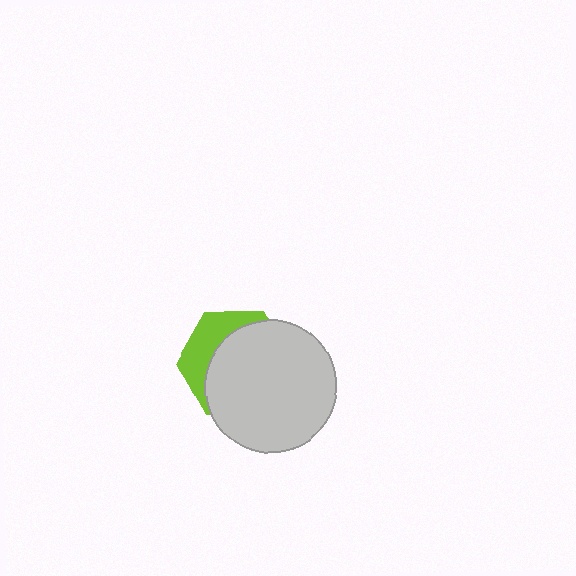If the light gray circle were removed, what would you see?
You would see the complete lime hexagon.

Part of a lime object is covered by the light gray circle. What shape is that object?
It is a hexagon.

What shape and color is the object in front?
The object in front is a light gray circle.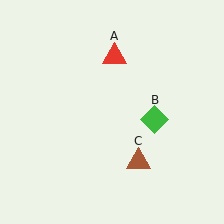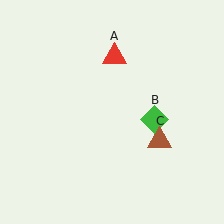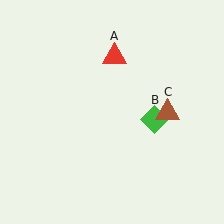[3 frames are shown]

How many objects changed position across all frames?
1 object changed position: brown triangle (object C).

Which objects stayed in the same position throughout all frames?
Red triangle (object A) and green diamond (object B) remained stationary.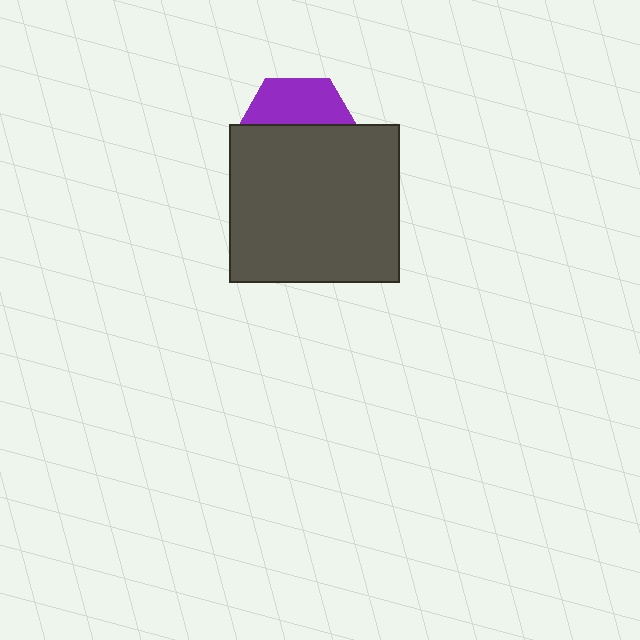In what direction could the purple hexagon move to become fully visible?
The purple hexagon could move up. That would shift it out from behind the dark gray rectangle entirely.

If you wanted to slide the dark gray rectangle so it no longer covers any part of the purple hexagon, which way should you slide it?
Slide it down — that is the most direct way to separate the two shapes.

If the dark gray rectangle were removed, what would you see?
You would see the complete purple hexagon.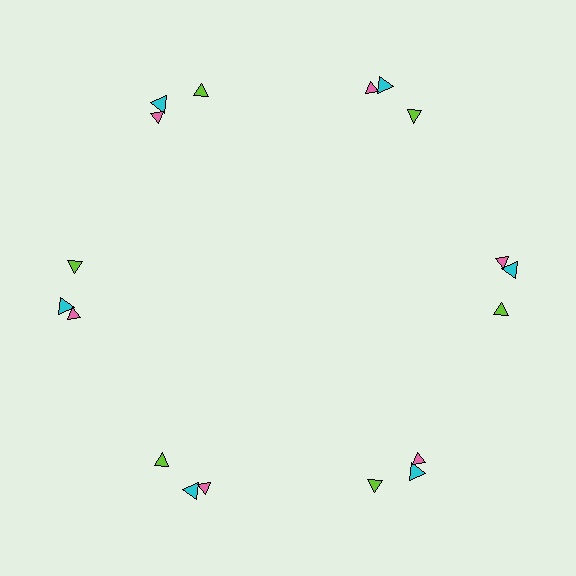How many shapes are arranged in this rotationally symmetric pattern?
There are 18 shapes, arranged in 6 groups of 3.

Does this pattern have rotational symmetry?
Yes, this pattern has 6-fold rotational symmetry. It looks the same after rotating 60 degrees around the center.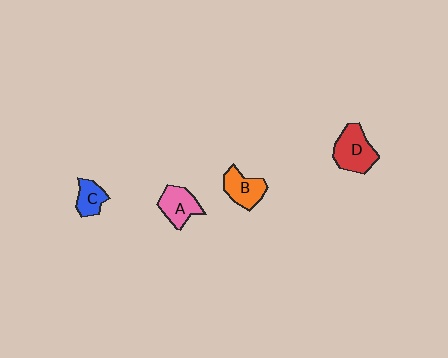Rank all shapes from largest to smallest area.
From largest to smallest: D (red), A (pink), B (orange), C (blue).